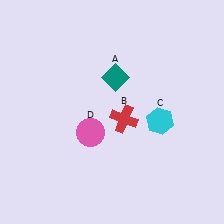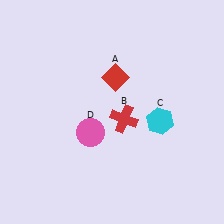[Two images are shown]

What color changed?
The diamond (A) changed from teal in Image 1 to red in Image 2.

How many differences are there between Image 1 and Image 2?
There is 1 difference between the two images.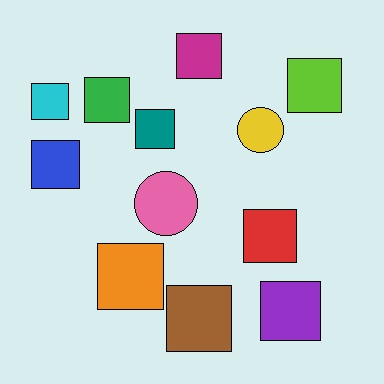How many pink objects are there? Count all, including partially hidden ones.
There is 1 pink object.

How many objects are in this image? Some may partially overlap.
There are 12 objects.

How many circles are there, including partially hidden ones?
There are 2 circles.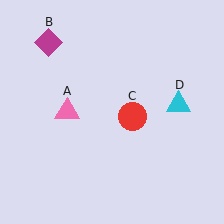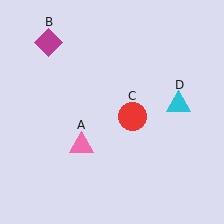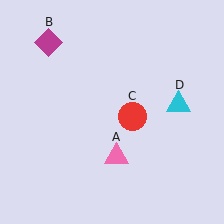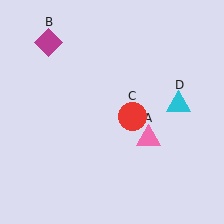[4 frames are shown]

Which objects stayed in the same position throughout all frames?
Magenta diamond (object B) and red circle (object C) and cyan triangle (object D) remained stationary.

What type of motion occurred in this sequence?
The pink triangle (object A) rotated counterclockwise around the center of the scene.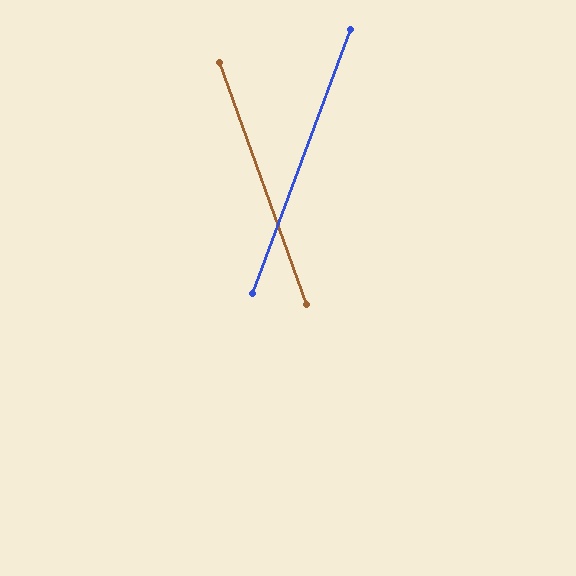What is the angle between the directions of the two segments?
Approximately 40 degrees.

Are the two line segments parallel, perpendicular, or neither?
Neither parallel nor perpendicular — they differ by about 40°.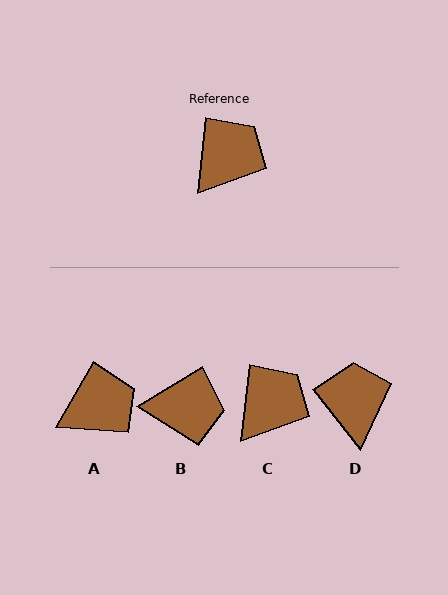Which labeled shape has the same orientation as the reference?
C.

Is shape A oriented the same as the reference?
No, it is off by about 23 degrees.